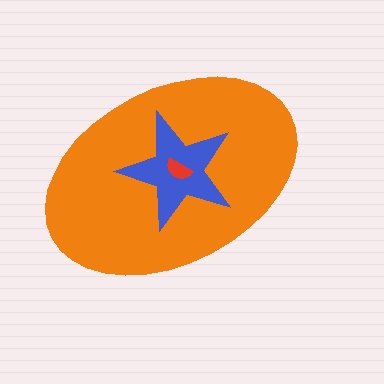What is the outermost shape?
The orange ellipse.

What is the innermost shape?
The red semicircle.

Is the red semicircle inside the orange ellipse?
Yes.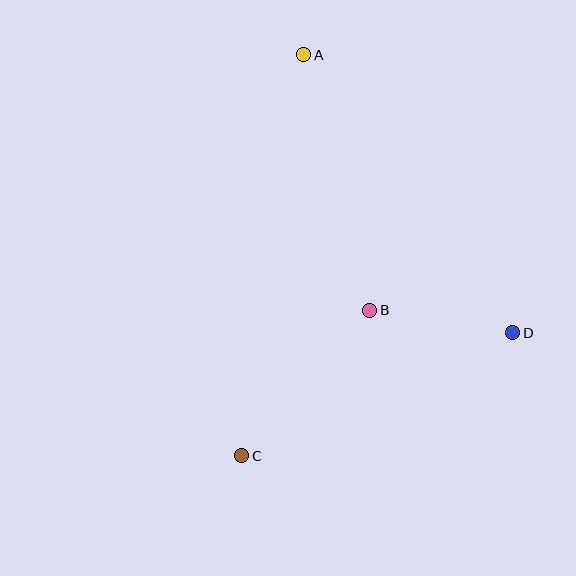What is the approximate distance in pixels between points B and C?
The distance between B and C is approximately 194 pixels.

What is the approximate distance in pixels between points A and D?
The distance between A and D is approximately 348 pixels.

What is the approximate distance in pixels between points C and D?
The distance between C and D is approximately 298 pixels.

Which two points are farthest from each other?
Points A and C are farthest from each other.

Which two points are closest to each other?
Points B and D are closest to each other.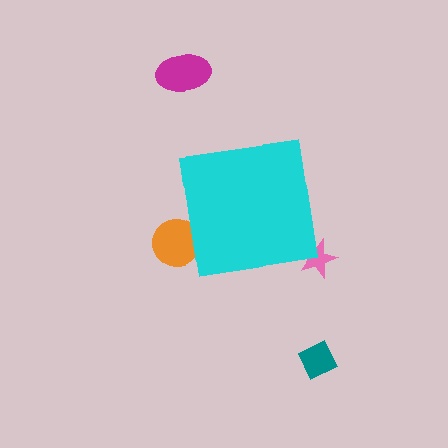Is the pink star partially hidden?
Yes, the pink star is partially hidden behind the cyan square.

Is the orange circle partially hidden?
Yes, the orange circle is partially hidden behind the cyan square.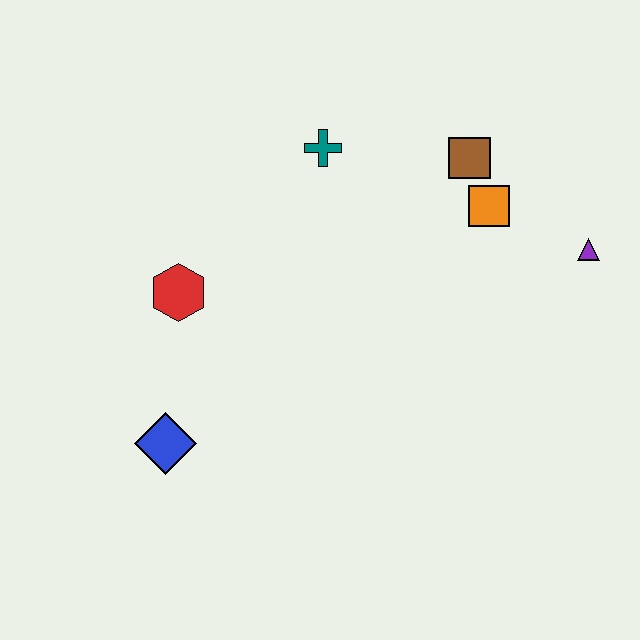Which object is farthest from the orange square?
The blue diamond is farthest from the orange square.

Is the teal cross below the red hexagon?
No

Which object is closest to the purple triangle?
The orange square is closest to the purple triangle.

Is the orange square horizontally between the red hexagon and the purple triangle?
Yes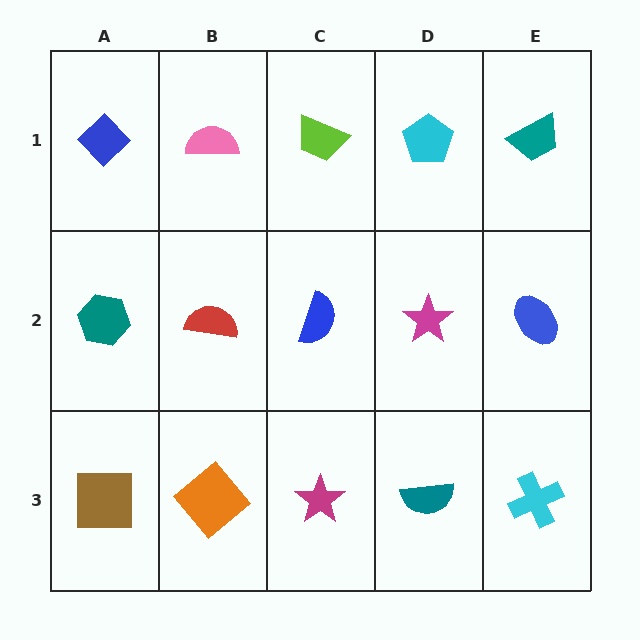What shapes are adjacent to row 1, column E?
A blue ellipse (row 2, column E), a cyan pentagon (row 1, column D).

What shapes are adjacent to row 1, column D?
A magenta star (row 2, column D), a lime trapezoid (row 1, column C), a teal trapezoid (row 1, column E).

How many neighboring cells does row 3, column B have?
3.